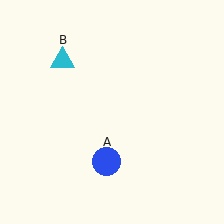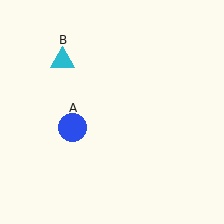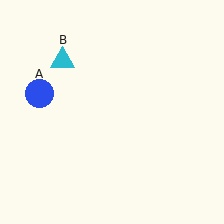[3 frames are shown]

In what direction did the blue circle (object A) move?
The blue circle (object A) moved up and to the left.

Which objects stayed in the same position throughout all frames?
Cyan triangle (object B) remained stationary.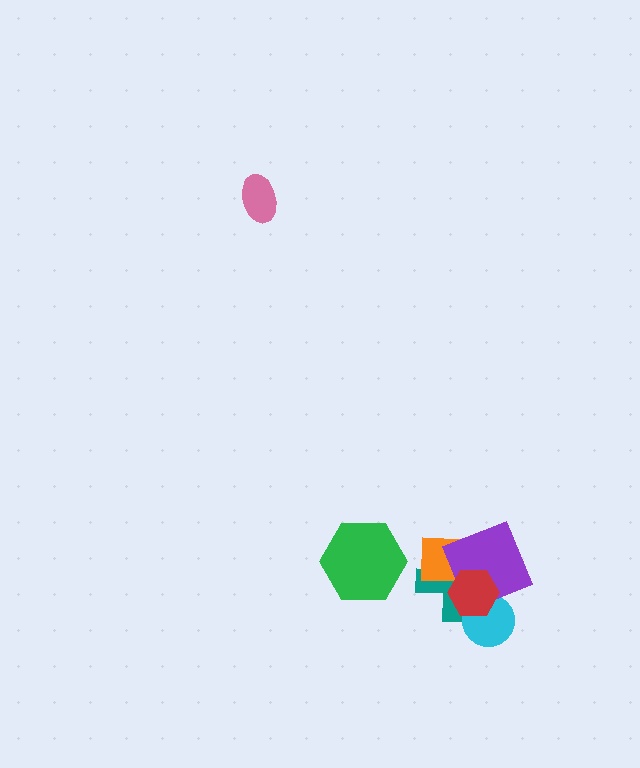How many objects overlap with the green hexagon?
0 objects overlap with the green hexagon.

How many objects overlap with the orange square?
3 objects overlap with the orange square.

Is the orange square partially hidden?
Yes, it is partially covered by another shape.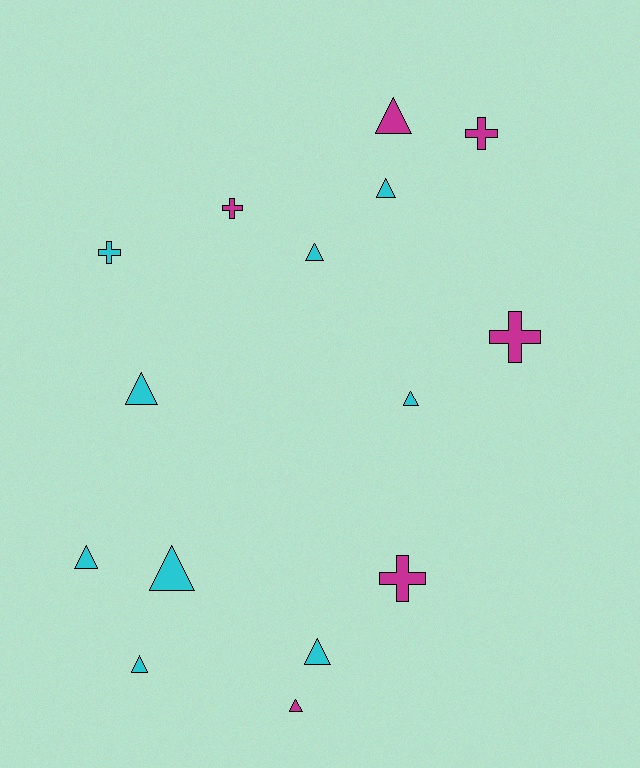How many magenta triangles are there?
There are 2 magenta triangles.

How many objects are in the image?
There are 15 objects.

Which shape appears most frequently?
Triangle, with 10 objects.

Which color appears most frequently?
Cyan, with 9 objects.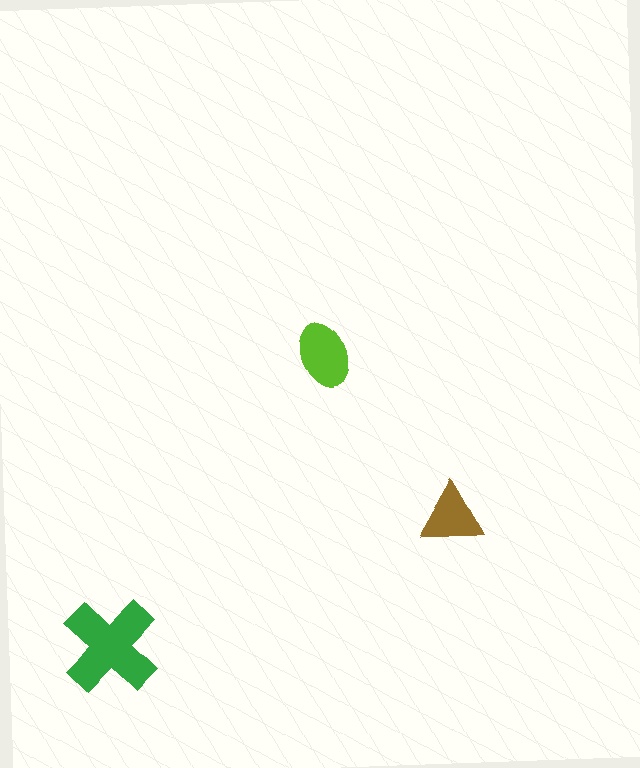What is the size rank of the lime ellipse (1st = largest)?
2nd.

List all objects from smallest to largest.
The brown triangle, the lime ellipse, the green cross.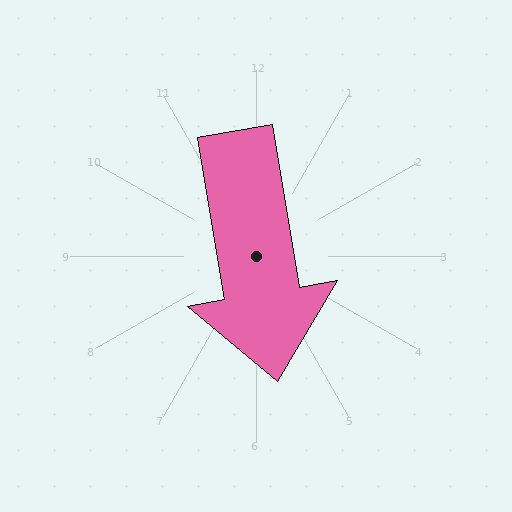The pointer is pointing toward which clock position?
Roughly 6 o'clock.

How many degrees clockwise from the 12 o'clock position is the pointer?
Approximately 170 degrees.